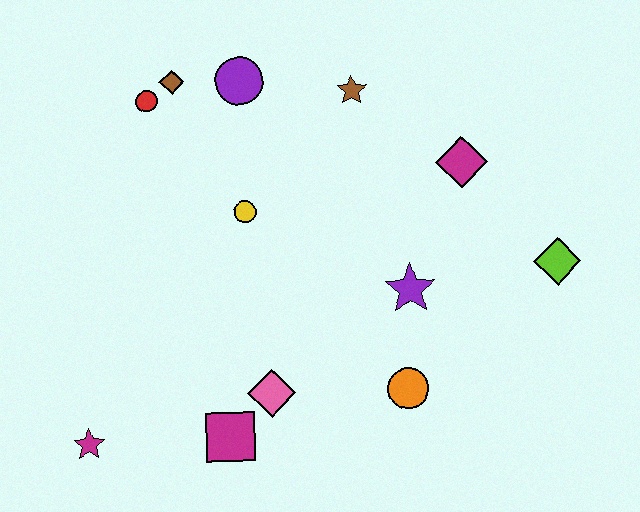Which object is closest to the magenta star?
The magenta square is closest to the magenta star.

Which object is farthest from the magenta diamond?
The magenta star is farthest from the magenta diamond.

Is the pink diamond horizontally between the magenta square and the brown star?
Yes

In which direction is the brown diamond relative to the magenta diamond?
The brown diamond is to the left of the magenta diamond.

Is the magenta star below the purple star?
Yes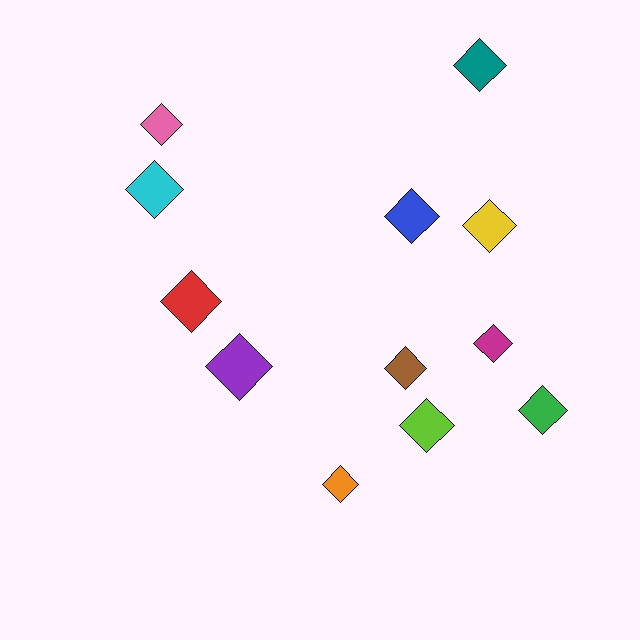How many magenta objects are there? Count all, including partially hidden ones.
There is 1 magenta object.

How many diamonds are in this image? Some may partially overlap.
There are 12 diamonds.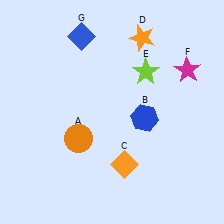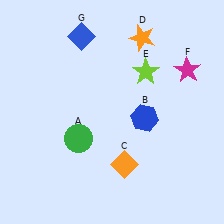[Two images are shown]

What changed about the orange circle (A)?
In Image 1, A is orange. In Image 2, it changed to green.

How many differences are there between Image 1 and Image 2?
There is 1 difference between the two images.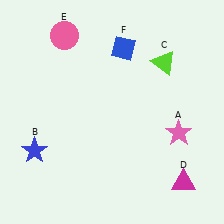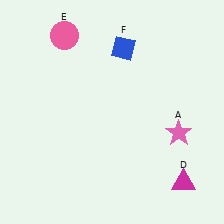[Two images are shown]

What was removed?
The blue star (B), the lime triangle (C) were removed in Image 2.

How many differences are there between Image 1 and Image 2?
There are 2 differences between the two images.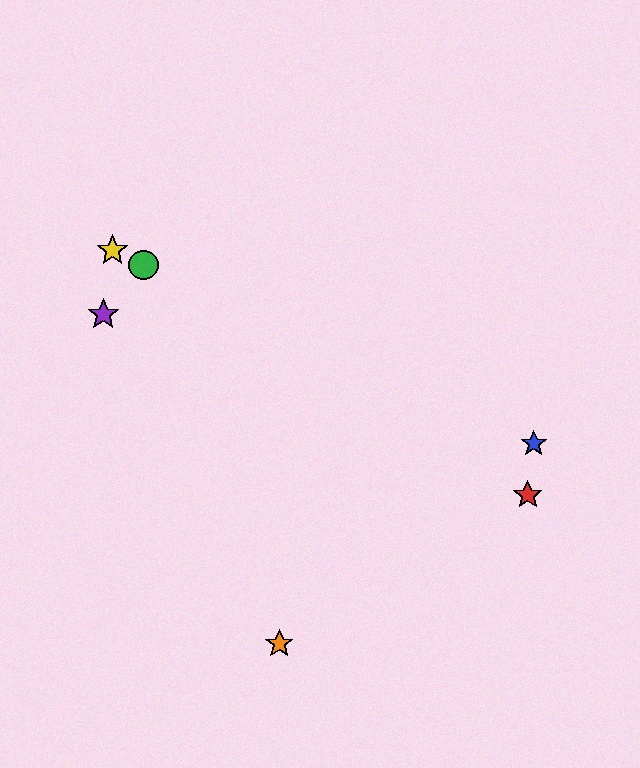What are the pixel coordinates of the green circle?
The green circle is at (144, 265).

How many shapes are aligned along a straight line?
3 shapes (the blue star, the green circle, the yellow star) are aligned along a straight line.